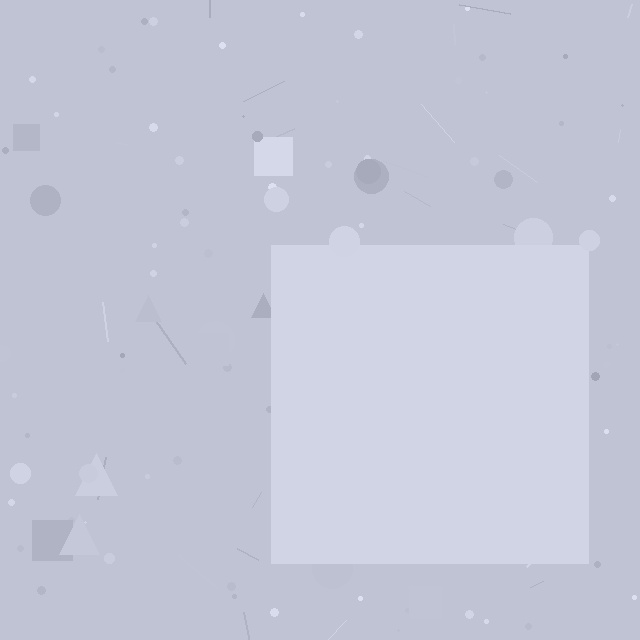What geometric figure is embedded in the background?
A square is embedded in the background.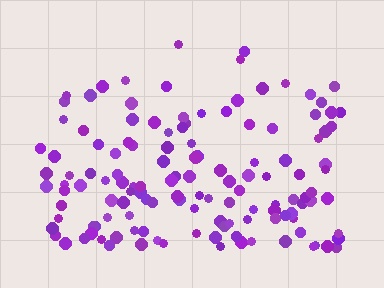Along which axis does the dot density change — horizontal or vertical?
Vertical.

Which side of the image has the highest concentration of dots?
The bottom.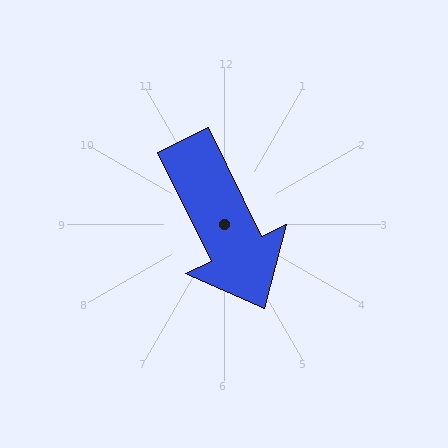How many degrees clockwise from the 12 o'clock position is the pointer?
Approximately 154 degrees.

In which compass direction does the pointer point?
Southeast.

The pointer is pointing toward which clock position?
Roughly 5 o'clock.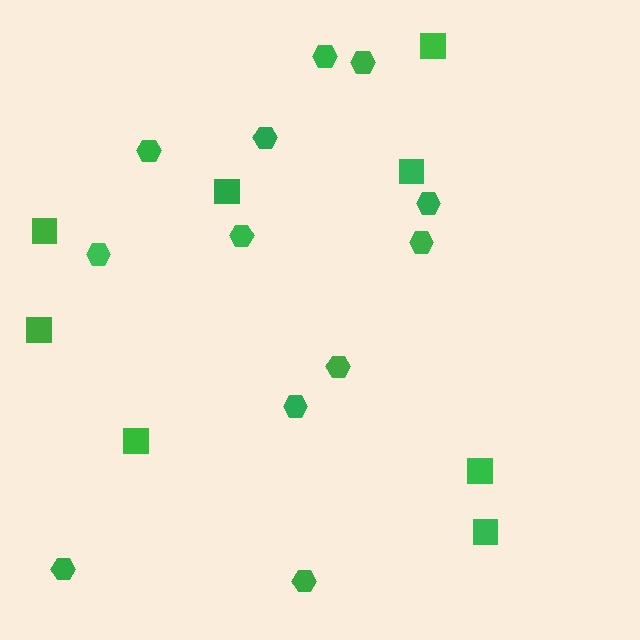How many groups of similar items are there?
There are 2 groups: one group of squares (8) and one group of hexagons (12).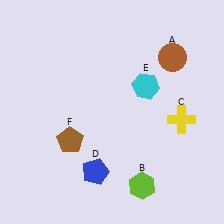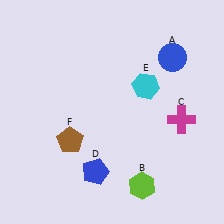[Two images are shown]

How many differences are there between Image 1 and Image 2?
There are 2 differences between the two images.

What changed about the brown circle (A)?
In Image 1, A is brown. In Image 2, it changed to blue.